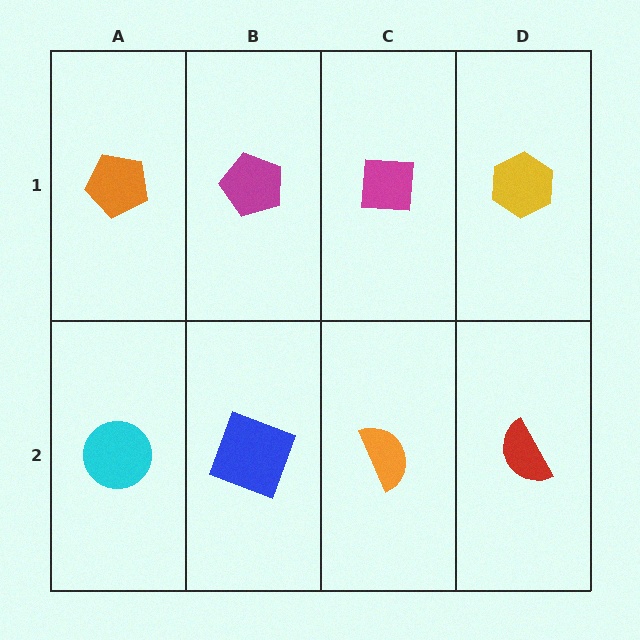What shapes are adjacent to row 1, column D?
A red semicircle (row 2, column D), a magenta square (row 1, column C).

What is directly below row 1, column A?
A cyan circle.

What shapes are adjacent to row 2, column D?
A yellow hexagon (row 1, column D), an orange semicircle (row 2, column C).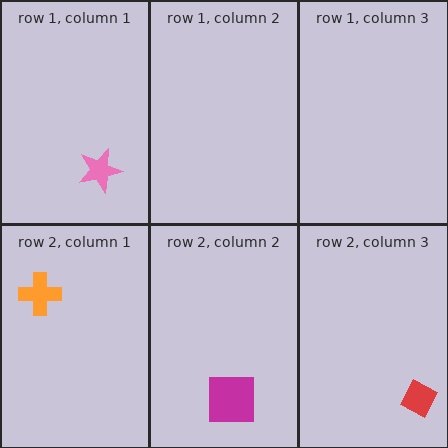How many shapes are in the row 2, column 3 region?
1.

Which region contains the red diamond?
The row 2, column 3 region.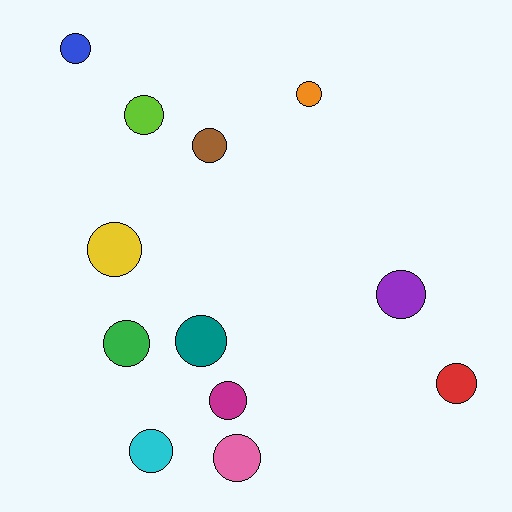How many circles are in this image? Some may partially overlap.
There are 12 circles.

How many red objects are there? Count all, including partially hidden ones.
There is 1 red object.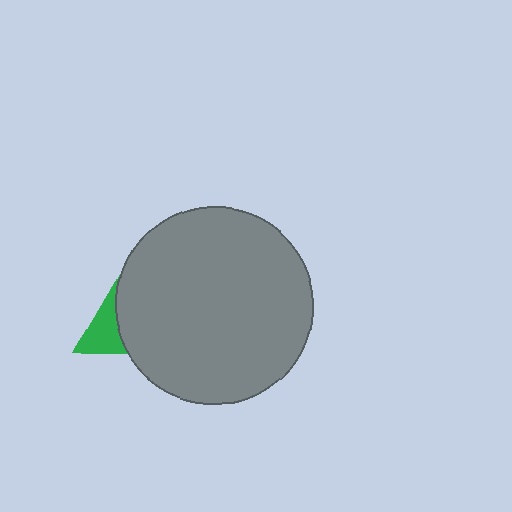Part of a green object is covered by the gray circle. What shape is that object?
It is a triangle.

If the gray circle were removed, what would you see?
You would see the complete green triangle.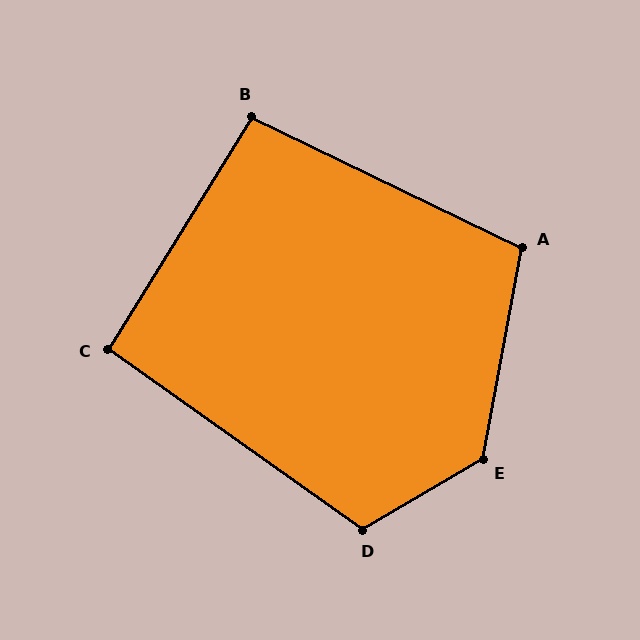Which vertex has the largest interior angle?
E, at approximately 131 degrees.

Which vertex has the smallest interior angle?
C, at approximately 94 degrees.